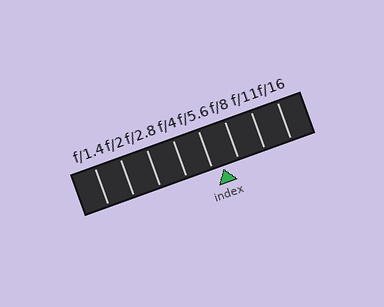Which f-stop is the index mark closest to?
The index mark is closest to f/5.6.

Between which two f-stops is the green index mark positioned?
The index mark is between f/5.6 and f/8.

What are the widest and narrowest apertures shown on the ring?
The widest aperture shown is f/1.4 and the narrowest is f/16.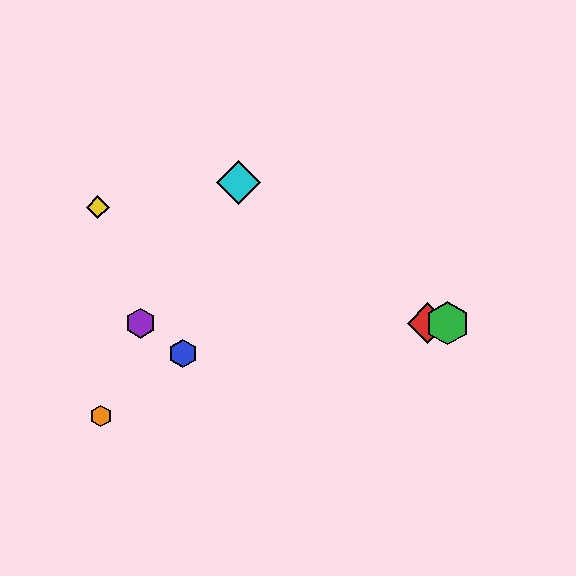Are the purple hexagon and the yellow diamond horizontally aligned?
No, the purple hexagon is at y≈323 and the yellow diamond is at y≈207.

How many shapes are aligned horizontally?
3 shapes (the red diamond, the green hexagon, the purple hexagon) are aligned horizontally.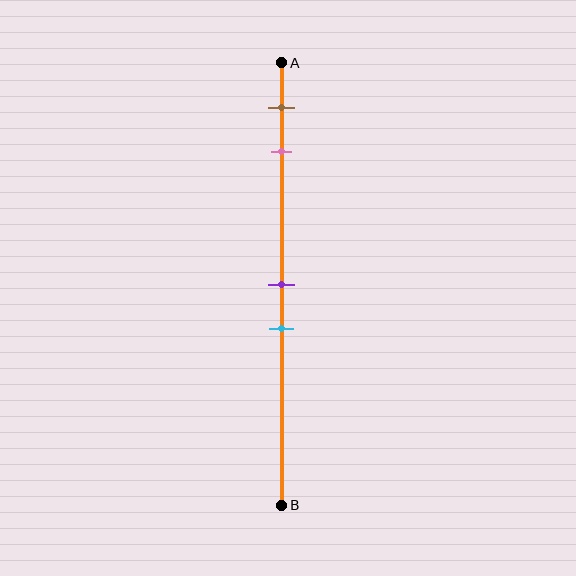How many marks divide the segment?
There are 4 marks dividing the segment.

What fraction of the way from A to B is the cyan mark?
The cyan mark is approximately 60% (0.6) of the way from A to B.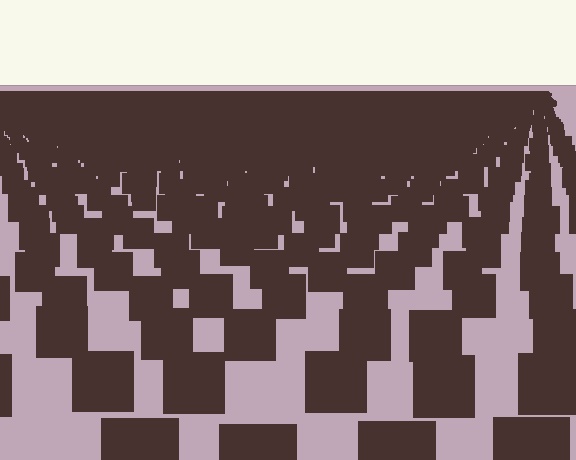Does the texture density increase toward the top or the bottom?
Density increases toward the top.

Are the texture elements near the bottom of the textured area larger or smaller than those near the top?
Larger. Near the bottom, elements are closer to the viewer and appear at a bigger on-screen size.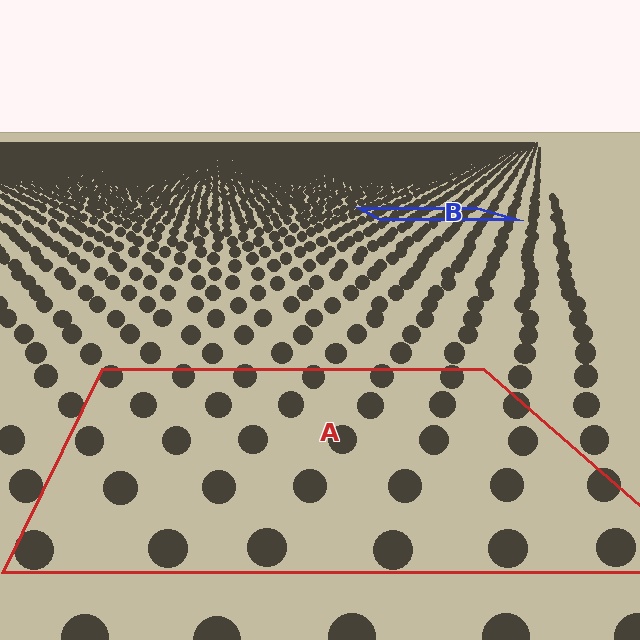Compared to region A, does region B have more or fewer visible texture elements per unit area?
Region B has more texture elements per unit area — they are packed more densely because it is farther away.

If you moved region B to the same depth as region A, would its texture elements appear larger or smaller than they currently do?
They would appear larger. At a closer depth, the same texture elements are projected at a bigger on-screen size.